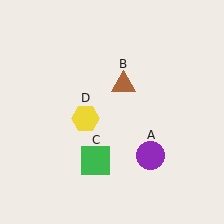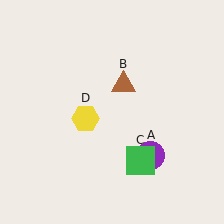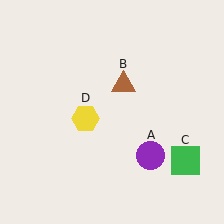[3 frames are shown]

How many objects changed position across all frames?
1 object changed position: green square (object C).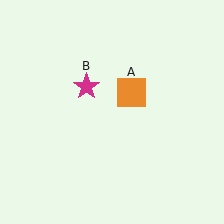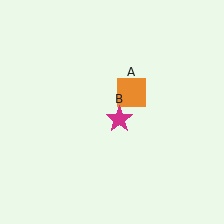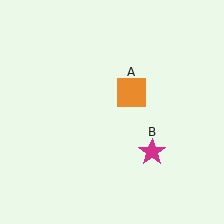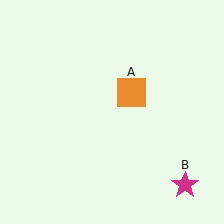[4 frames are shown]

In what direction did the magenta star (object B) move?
The magenta star (object B) moved down and to the right.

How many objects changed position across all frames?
1 object changed position: magenta star (object B).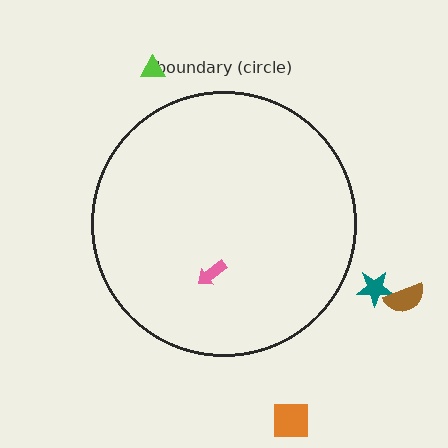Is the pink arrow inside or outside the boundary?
Inside.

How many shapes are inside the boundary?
1 inside, 4 outside.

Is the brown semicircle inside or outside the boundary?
Outside.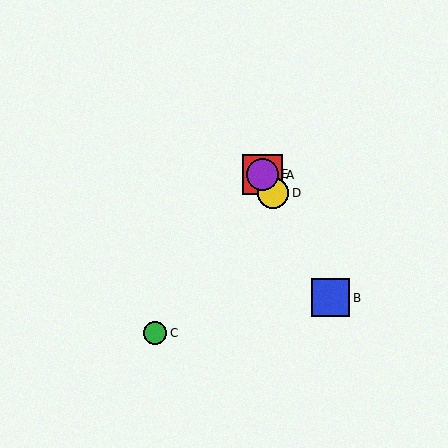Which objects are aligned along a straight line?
Objects A, B, D, E are aligned along a straight line.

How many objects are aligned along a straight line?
4 objects (A, B, D, E) are aligned along a straight line.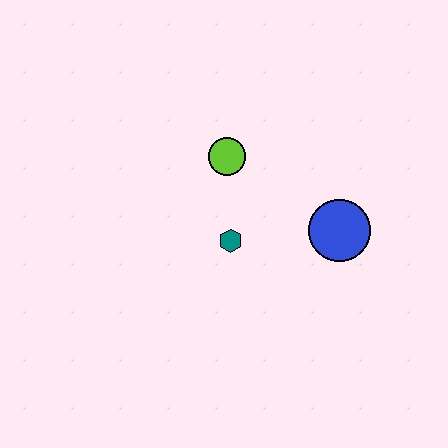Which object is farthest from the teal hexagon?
The blue circle is farthest from the teal hexagon.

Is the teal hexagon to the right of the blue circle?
No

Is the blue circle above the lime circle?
No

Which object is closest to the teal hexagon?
The lime circle is closest to the teal hexagon.